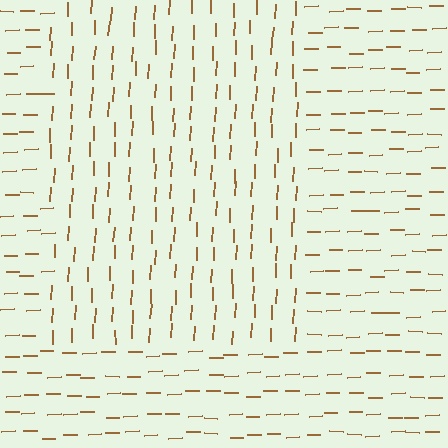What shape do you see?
I see a rectangle.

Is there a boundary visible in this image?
Yes, there is a texture boundary formed by a change in line orientation.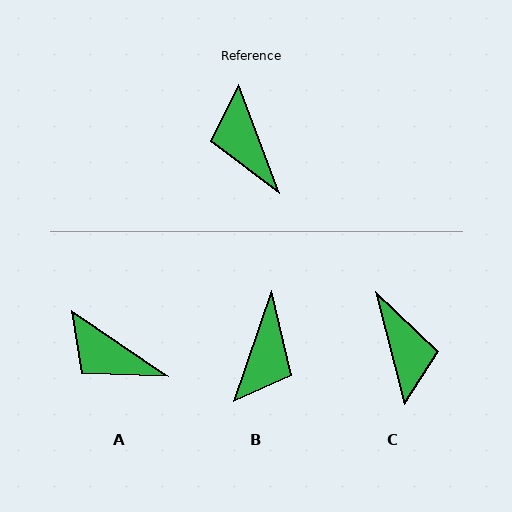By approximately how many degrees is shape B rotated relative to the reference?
Approximately 140 degrees counter-clockwise.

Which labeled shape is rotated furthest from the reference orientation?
C, about 173 degrees away.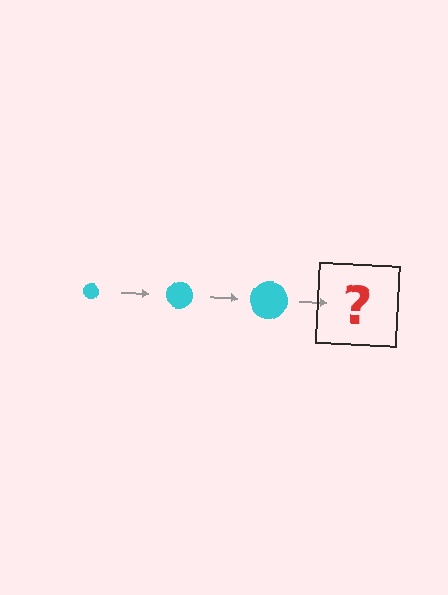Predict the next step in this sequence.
The next step is a cyan circle, larger than the previous one.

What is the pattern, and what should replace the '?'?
The pattern is that the circle gets progressively larger each step. The '?' should be a cyan circle, larger than the previous one.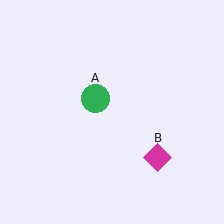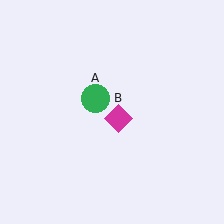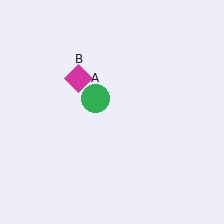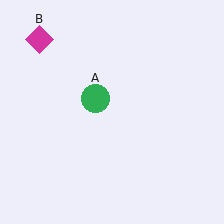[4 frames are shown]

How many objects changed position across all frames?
1 object changed position: magenta diamond (object B).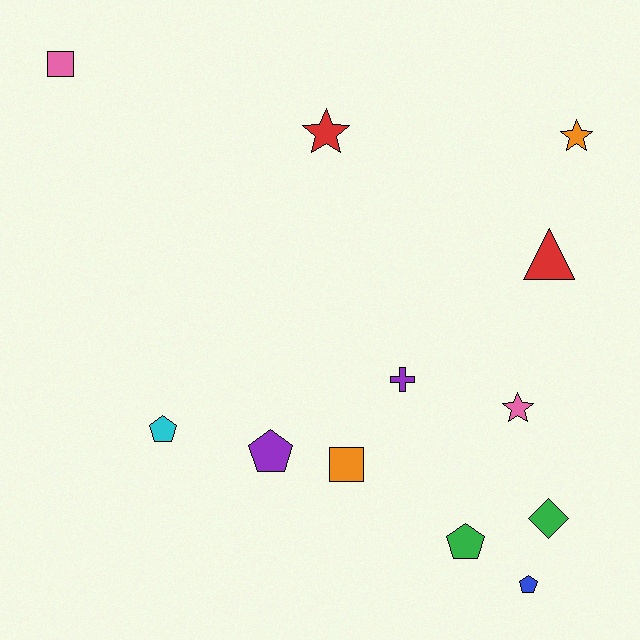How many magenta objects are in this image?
There are no magenta objects.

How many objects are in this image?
There are 12 objects.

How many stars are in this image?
There are 3 stars.